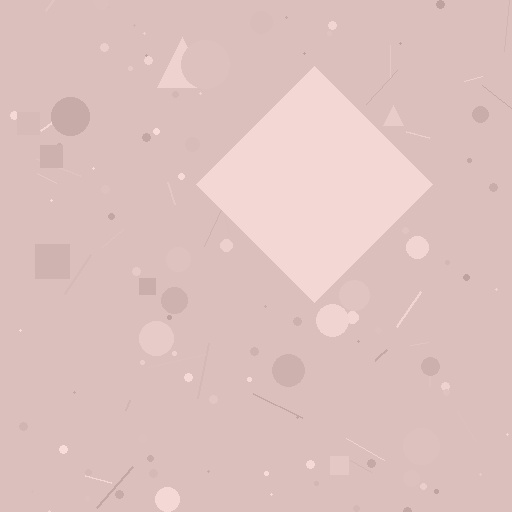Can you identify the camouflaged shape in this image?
The camouflaged shape is a diamond.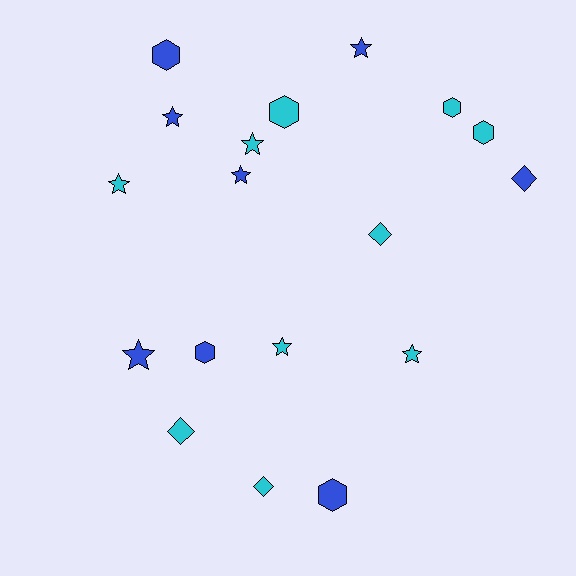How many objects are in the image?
There are 18 objects.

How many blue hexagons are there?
There are 3 blue hexagons.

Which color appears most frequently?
Cyan, with 10 objects.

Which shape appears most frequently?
Star, with 8 objects.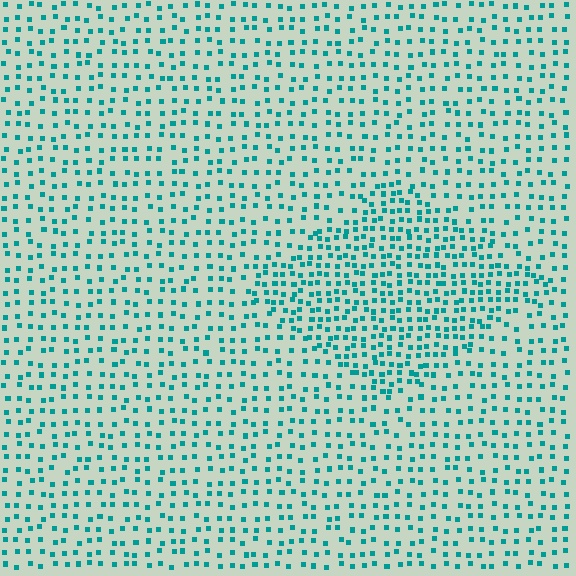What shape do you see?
I see a diamond.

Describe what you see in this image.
The image contains small teal elements arranged at two different densities. A diamond-shaped region is visible where the elements are more densely packed than the surrounding area.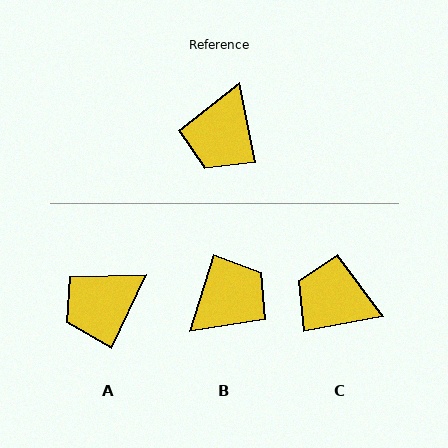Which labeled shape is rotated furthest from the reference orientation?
B, about 151 degrees away.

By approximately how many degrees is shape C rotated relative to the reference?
Approximately 91 degrees clockwise.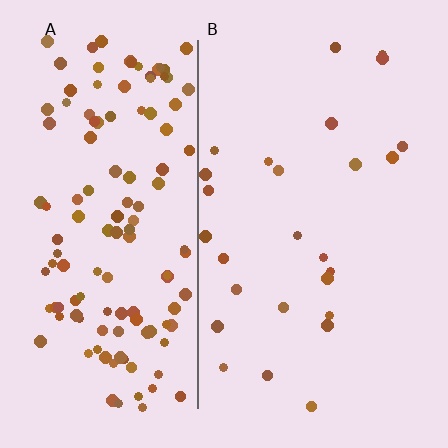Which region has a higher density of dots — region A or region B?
A (the left).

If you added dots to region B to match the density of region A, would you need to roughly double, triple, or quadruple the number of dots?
Approximately quadruple.